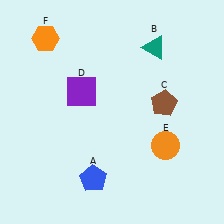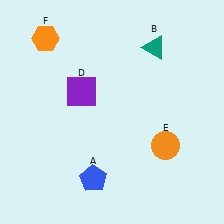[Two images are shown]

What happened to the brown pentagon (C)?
The brown pentagon (C) was removed in Image 2. It was in the top-right area of Image 1.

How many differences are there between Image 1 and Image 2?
There is 1 difference between the two images.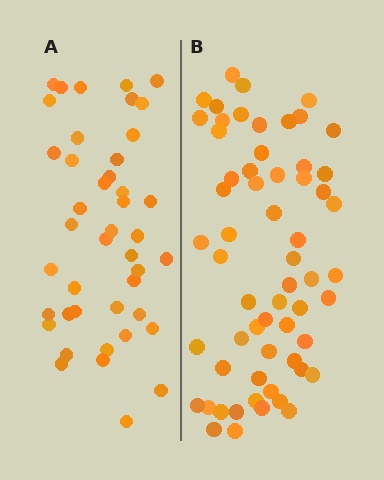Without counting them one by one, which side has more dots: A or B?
Region B (the right region) has more dots.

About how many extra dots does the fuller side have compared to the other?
Region B has approximately 15 more dots than region A.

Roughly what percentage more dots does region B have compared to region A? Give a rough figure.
About 40% more.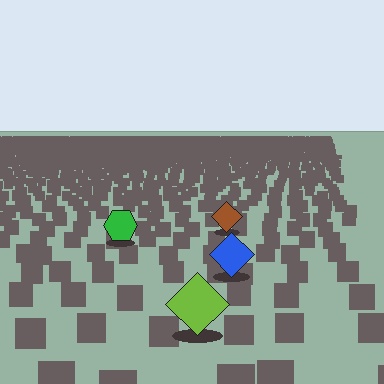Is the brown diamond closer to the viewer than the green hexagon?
No. The green hexagon is closer — you can tell from the texture gradient: the ground texture is coarser near it.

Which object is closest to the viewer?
The lime diamond is closest. The texture marks near it are larger and more spread out.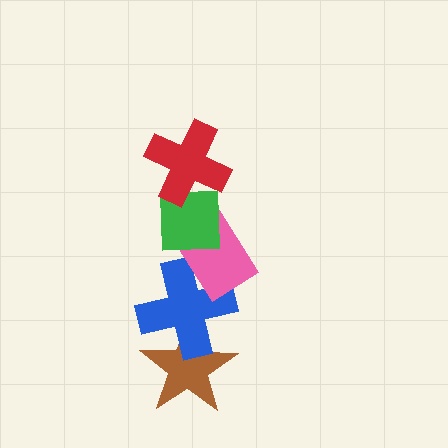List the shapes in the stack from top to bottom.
From top to bottom: the red cross, the green square, the pink rectangle, the blue cross, the brown star.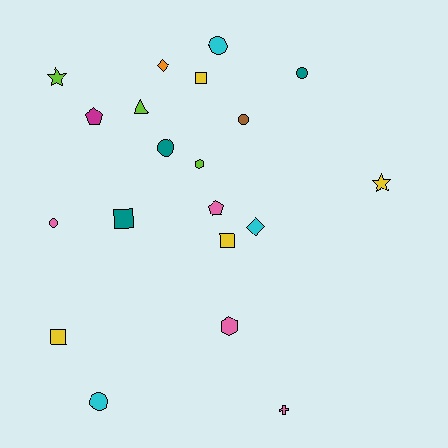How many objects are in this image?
There are 20 objects.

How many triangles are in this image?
There is 1 triangle.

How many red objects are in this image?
There are no red objects.